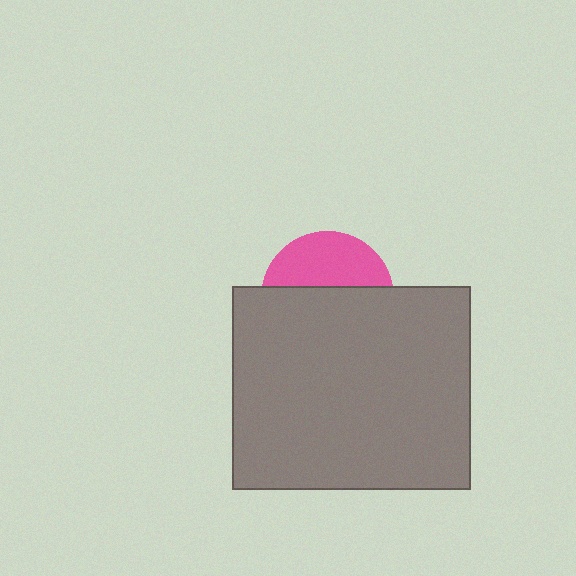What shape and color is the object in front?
The object in front is a gray rectangle.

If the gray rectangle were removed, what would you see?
You would see the complete pink circle.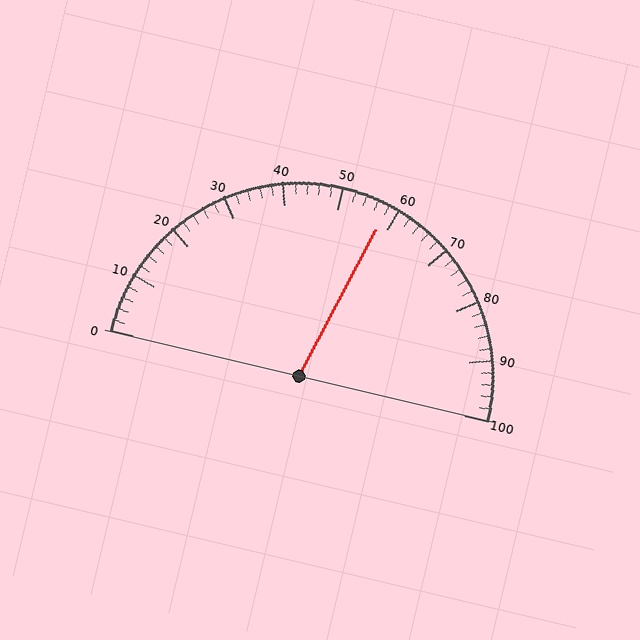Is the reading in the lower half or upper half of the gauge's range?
The reading is in the upper half of the range (0 to 100).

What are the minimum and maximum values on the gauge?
The gauge ranges from 0 to 100.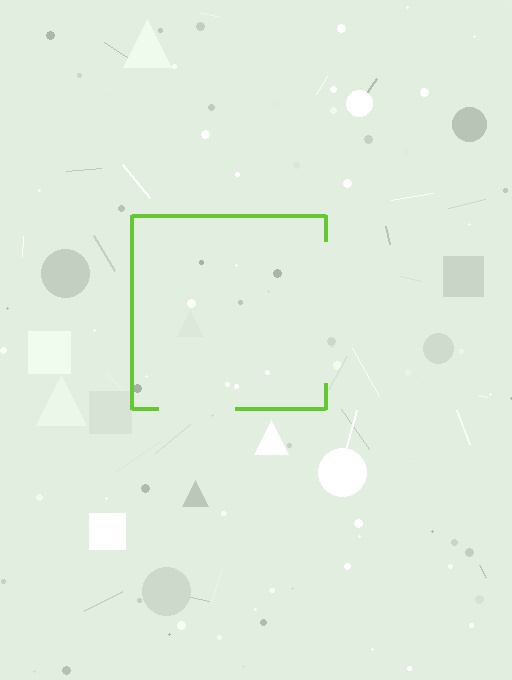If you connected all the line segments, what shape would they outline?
They would outline a square.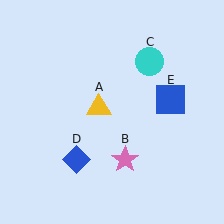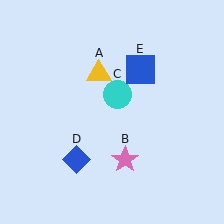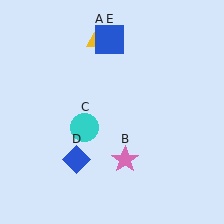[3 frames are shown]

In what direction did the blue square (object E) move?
The blue square (object E) moved up and to the left.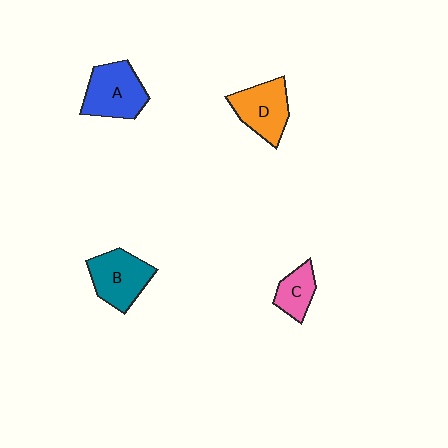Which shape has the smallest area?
Shape C (pink).